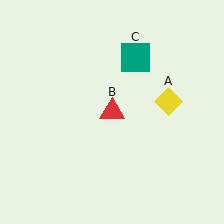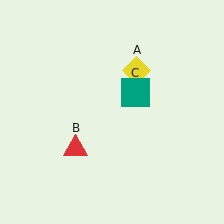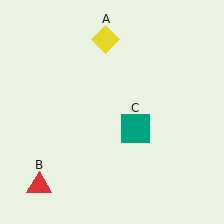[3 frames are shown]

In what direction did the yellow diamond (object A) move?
The yellow diamond (object A) moved up and to the left.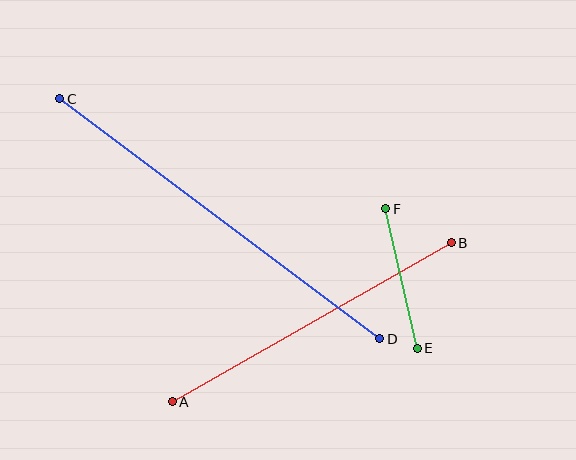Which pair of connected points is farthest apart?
Points C and D are farthest apart.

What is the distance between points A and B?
The distance is approximately 321 pixels.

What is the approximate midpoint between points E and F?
The midpoint is at approximately (402, 278) pixels.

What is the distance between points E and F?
The distance is approximately 143 pixels.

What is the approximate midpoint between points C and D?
The midpoint is at approximately (220, 219) pixels.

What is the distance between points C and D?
The distance is approximately 400 pixels.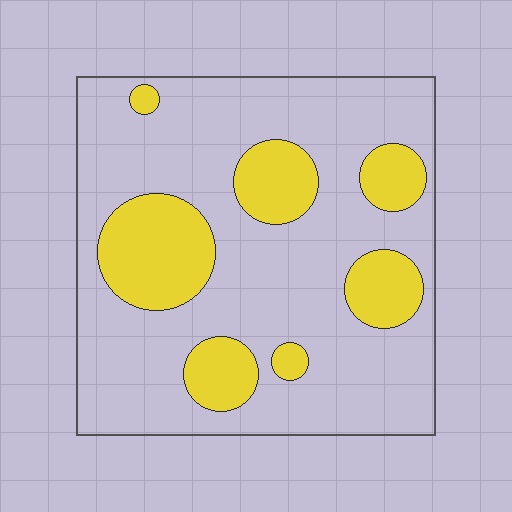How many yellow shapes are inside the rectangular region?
7.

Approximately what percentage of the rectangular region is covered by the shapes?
Approximately 25%.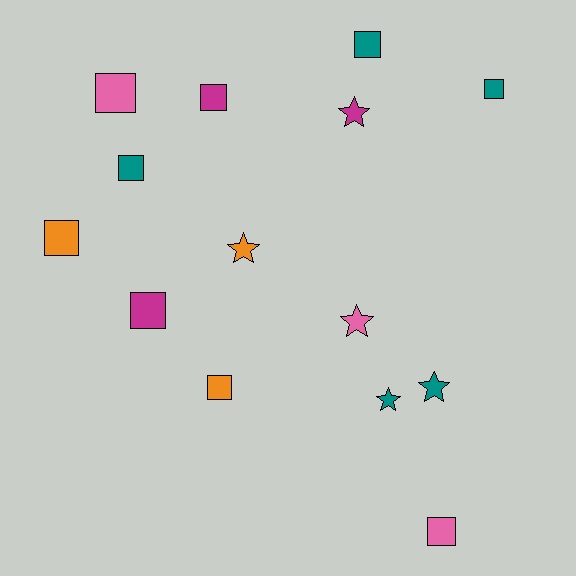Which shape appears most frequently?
Square, with 9 objects.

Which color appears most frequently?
Teal, with 5 objects.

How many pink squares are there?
There are 2 pink squares.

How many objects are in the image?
There are 14 objects.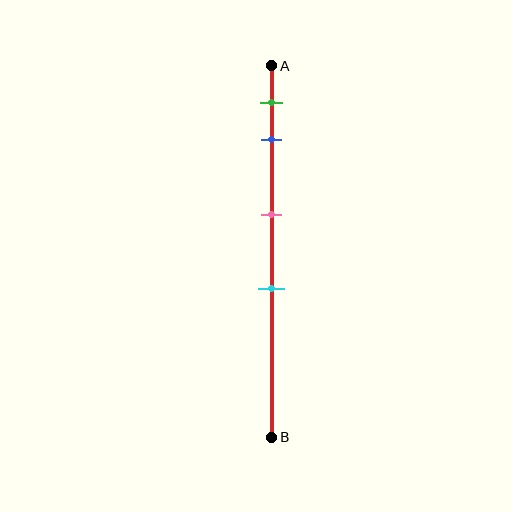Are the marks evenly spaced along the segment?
No, the marks are not evenly spaced.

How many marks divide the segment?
There are 4 marks dividing the segment.